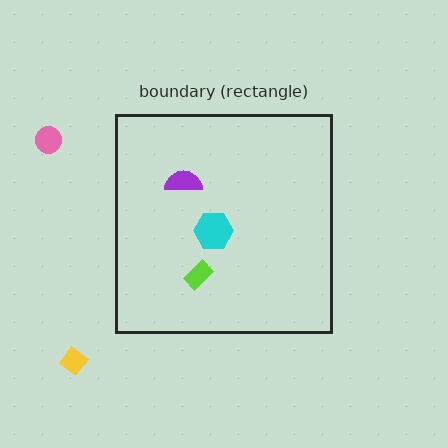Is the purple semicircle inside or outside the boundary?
Inside.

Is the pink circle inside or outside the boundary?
Outside.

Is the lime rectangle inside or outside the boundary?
Inside.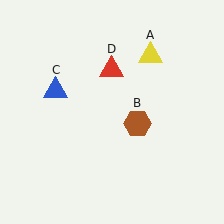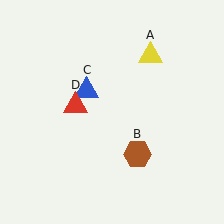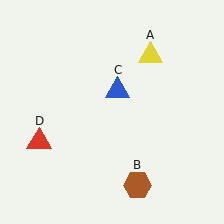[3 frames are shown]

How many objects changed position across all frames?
3 objects changed position: brown hexagon (object B), blue triangle (object C), red triangle (object D).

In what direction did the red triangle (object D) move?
The red triangle (object D) moved down and to the left.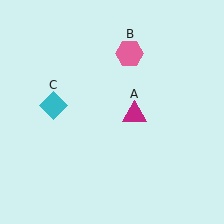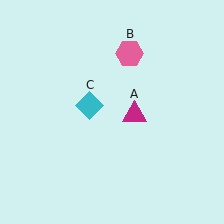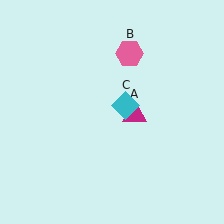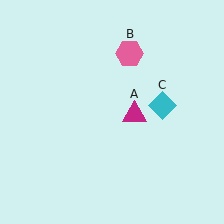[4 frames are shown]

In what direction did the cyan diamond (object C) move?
The cyan diamond (object C) moved right.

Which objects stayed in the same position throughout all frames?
Magenta triangle (object A) and pink hexagon (object B) remained stationary.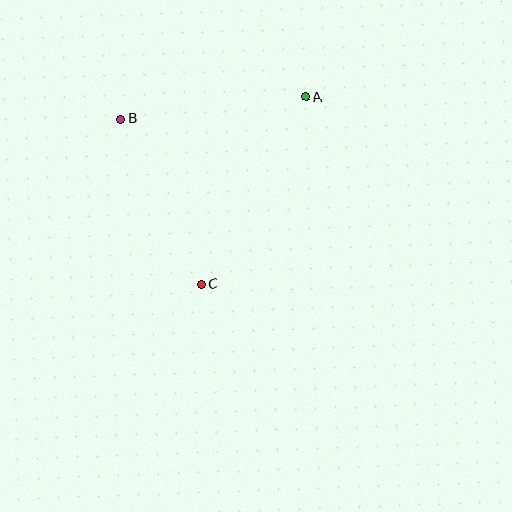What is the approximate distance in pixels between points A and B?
The distance between A and B is approximately 186 pixels.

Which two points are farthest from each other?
Points A and C are farthest from each other.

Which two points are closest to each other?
Points B and C are closest to each other.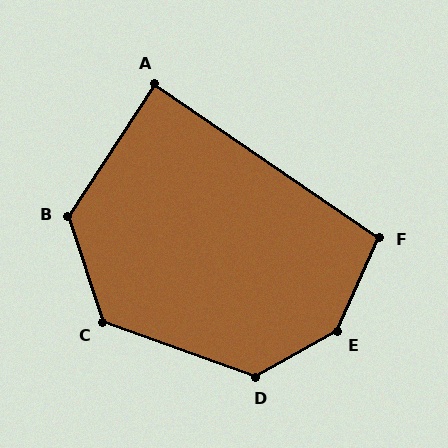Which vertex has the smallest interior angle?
A, at approximately 89 degrees.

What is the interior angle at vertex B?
Approximately 129 degrees (obtuse).